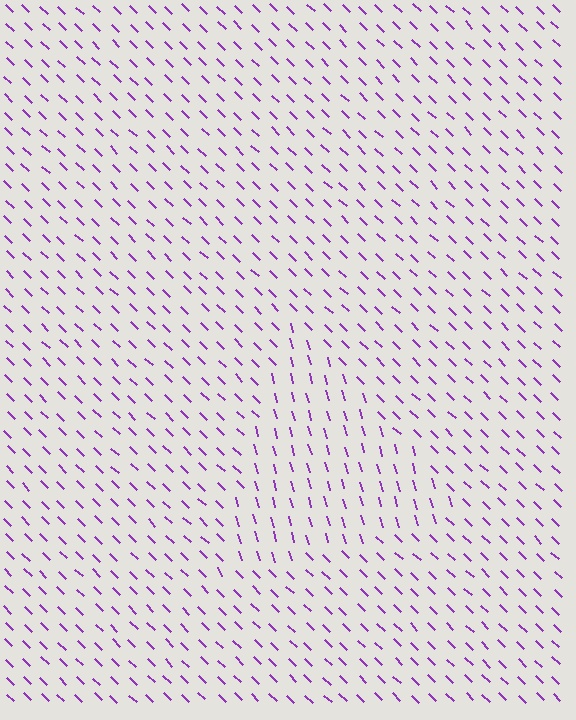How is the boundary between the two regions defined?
The boundary is defined purely by a change in line orientation (approximately 30 degrees difference). All lines are the same color and thickness.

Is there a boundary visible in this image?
Yes, there is a texture boundary formed by a change in line orientation.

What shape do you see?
I see a triangle.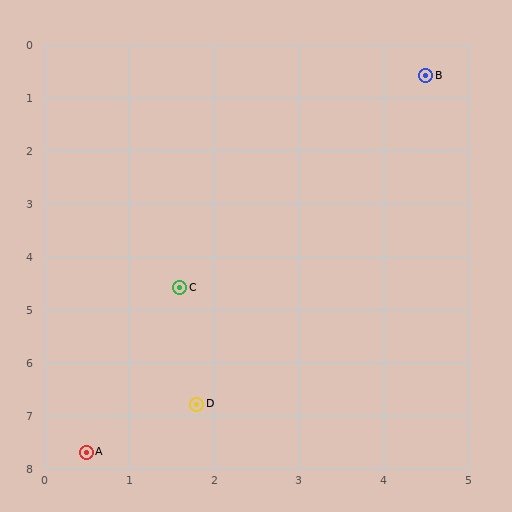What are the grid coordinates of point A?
Point A is at approximately (0.5, 7.7).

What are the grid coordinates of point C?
Point C is at approximately (1.6, 4.6).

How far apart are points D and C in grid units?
Points D and C are about 2.2 grid units apart.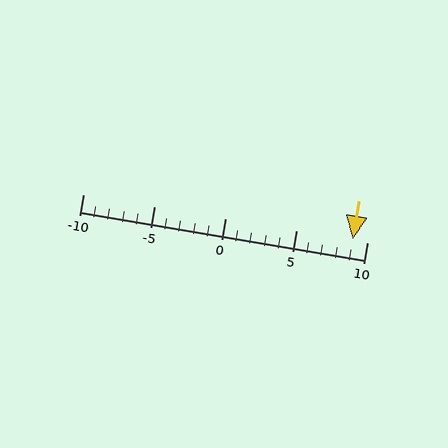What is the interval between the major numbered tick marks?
The major tick marks are spaced 5 units apart.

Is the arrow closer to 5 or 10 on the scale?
The arrow is closer to 10.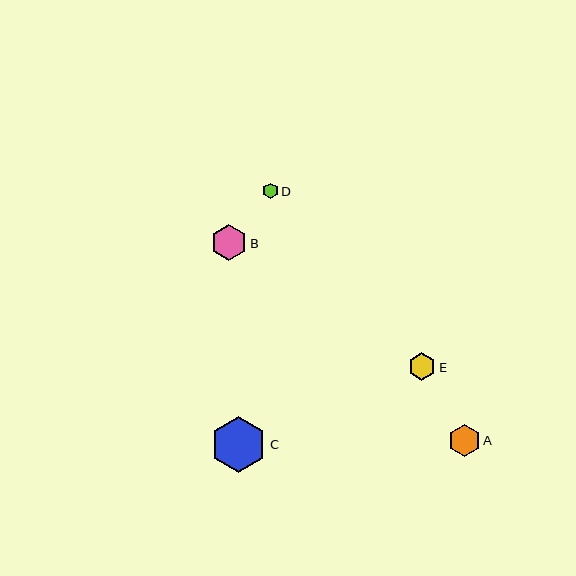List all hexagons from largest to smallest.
From largest to smallest: C, B, A, E, D.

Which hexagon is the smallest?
Hexagon D is the smallest with a size of approximately 16 pixels.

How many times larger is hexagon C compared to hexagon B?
Hexagon C is approximately 1.6 times the size of hexagon B.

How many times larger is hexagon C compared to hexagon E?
Hexagon C is approximately 2.0 times the size of hexagon E.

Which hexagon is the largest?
Hexagon C is the largest with a size of approximately 56 pixels.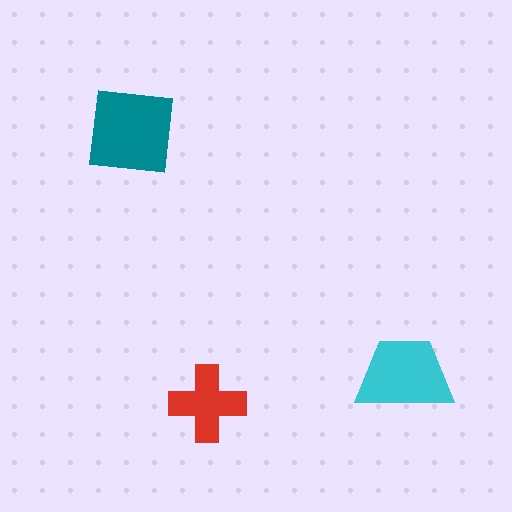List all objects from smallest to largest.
The red cross, the cyan trapezoid, the teal square.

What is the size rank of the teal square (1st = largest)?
1st.